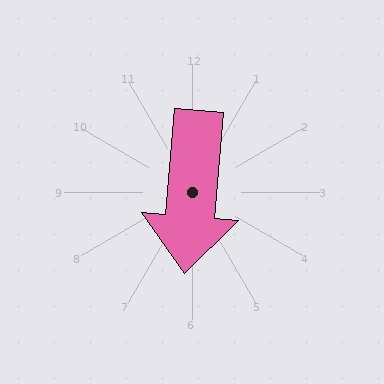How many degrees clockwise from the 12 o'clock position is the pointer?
Approximately 185 degrees.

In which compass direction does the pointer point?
South.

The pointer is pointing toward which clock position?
Roughly 6 o'clock.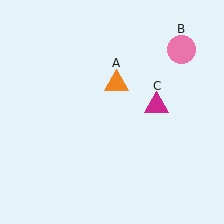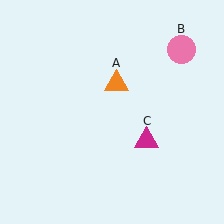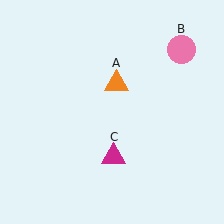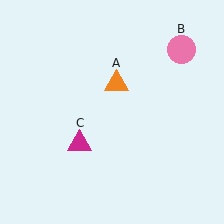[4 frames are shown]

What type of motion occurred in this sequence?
The magenta triangle (object C) rotated clockwise around the center of the scene.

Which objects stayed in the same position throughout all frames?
Orange triangle (object A) and pink circle (object B) remained stationary.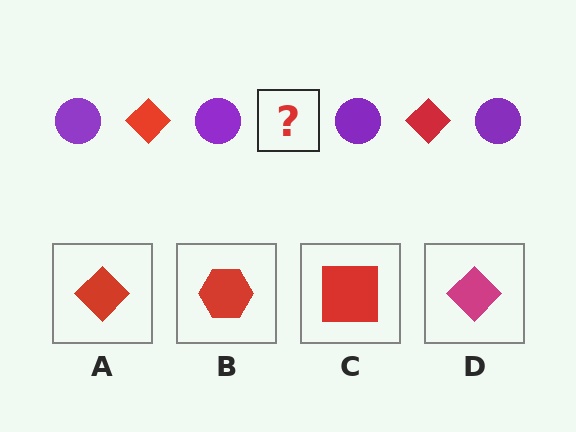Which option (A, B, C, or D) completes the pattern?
A.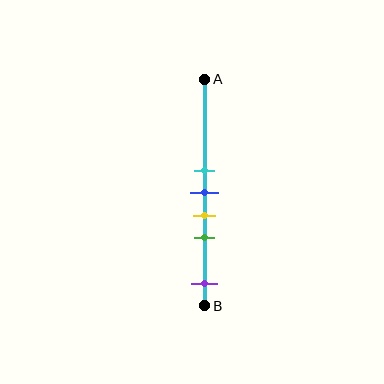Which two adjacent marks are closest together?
The cyan and blue marks are the closest adjacent pair.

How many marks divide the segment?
There are 5 marks dividing the segment.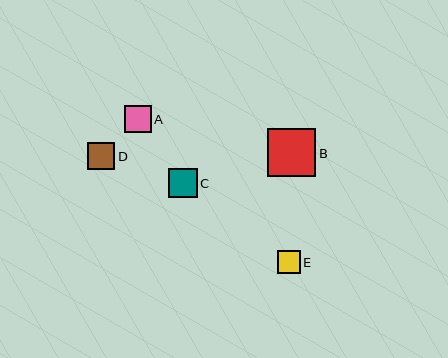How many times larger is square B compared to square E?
Square B is approximately 2.1 times the size of square E.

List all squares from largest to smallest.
From largest to smallest: B, C, D, A, E.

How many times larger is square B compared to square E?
Square B is approximately 2.1 times the size of square E.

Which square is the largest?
Square B is the largest with a size of approximately 49 pixels.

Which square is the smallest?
Square E is the smallest with a size of approximately 23 pixels.